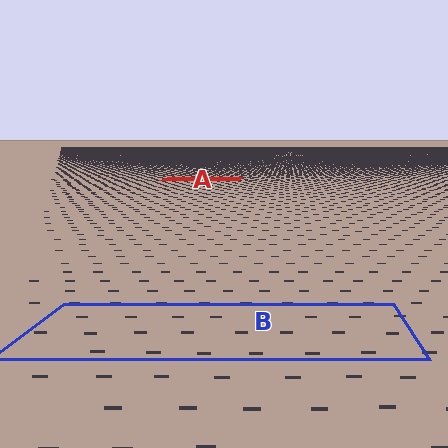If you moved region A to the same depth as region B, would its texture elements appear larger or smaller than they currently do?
They would appear larger. At a closer depth, the same texture elements are projected at a bigger on-screen size.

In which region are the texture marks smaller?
The texture marks are smaller in region A, because it is farther away.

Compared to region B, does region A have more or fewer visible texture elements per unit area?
Region A has more texture elements per unit area — they are packed more densely because it is farther away.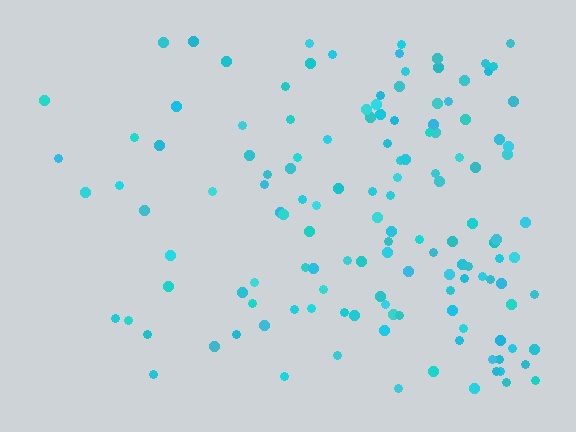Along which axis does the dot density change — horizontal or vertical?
Horizontal.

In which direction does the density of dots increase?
From left to right, with the right side densest.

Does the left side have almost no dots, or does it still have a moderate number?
Still a moderate number, just noticeably fewer than the right.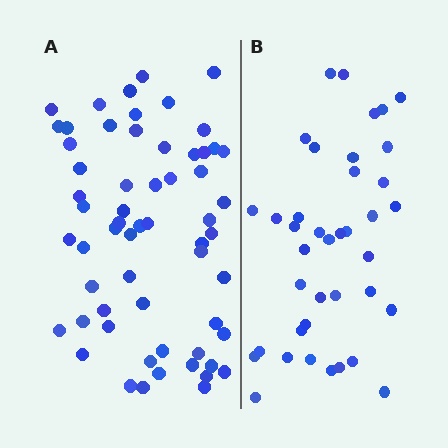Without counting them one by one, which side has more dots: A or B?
Region A (the left region) has more dots.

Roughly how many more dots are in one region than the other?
Region A has approximately 20 more dots than region B.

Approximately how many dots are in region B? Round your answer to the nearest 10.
About 40 dots. (The exact count is 39, which rounds to 40.)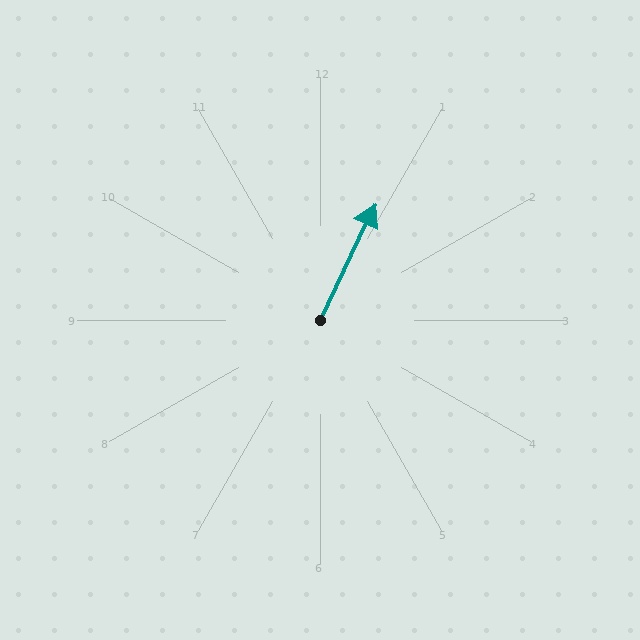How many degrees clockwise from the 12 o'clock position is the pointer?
Approximately 25 degrees.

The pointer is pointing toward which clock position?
Roughly 1 o'clock.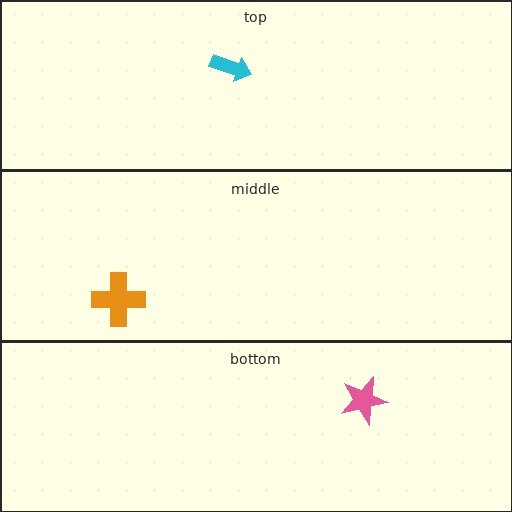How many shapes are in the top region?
1.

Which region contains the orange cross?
The middle region.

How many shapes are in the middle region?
1.